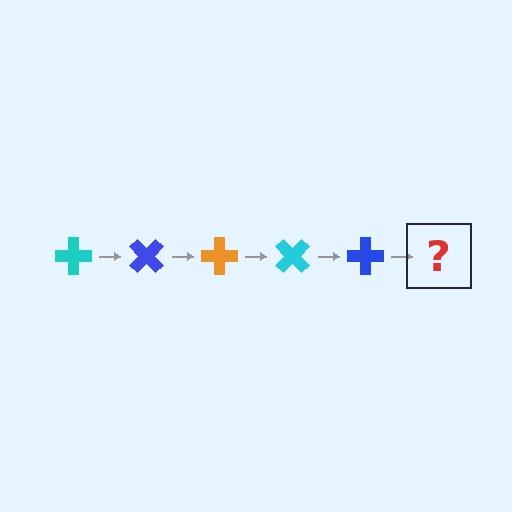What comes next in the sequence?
The next element should be an orange cross, rotated 225 degrees from the start.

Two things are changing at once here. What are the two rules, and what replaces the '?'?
The two rules are that it rotates 45 degrees each step and the color cycles through cyan, blue, and orange. The '?' should be an orange cross, rotated 225 degrees from the start.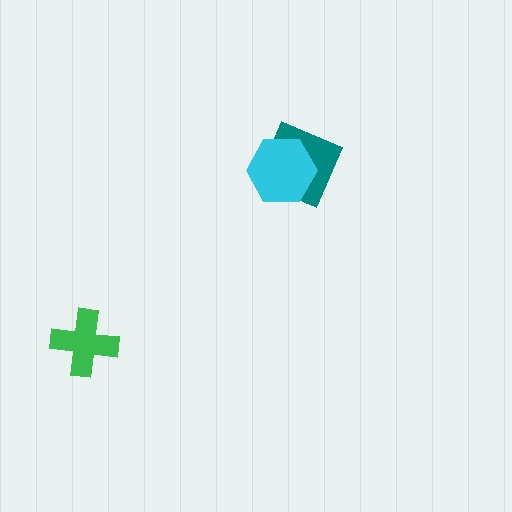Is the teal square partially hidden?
Yes, it is partially covered by another shape.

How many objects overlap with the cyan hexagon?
1 object overlaps with the cyan hexagon.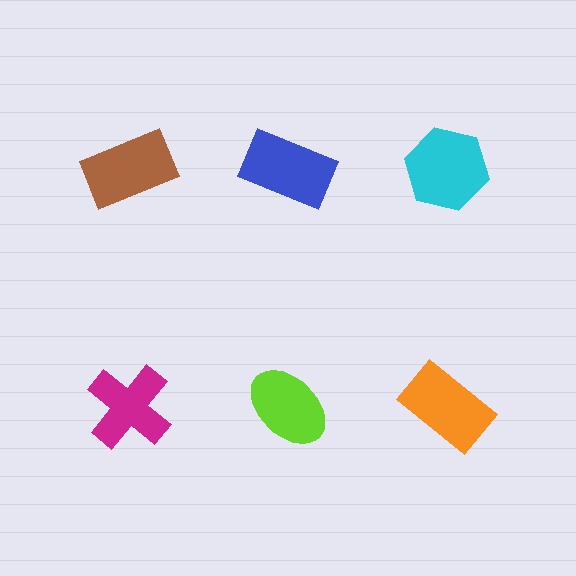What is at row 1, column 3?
A cyan hexagon.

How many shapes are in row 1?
3 shapes.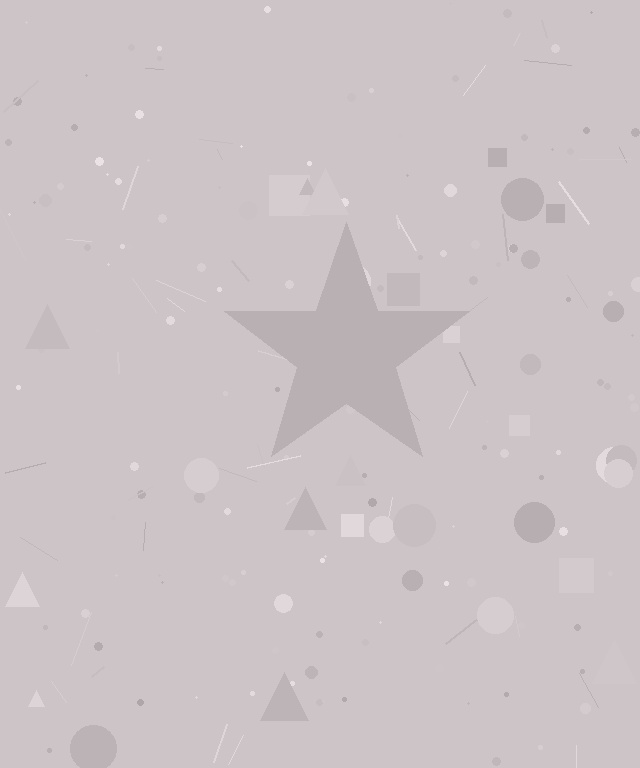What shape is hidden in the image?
A star is hidden in the image.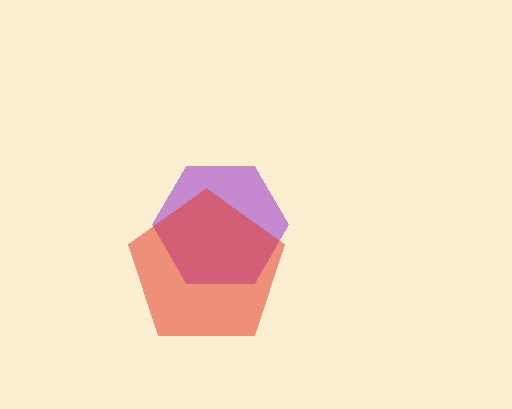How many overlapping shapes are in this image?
There are 2 overlapping shapes in the image.